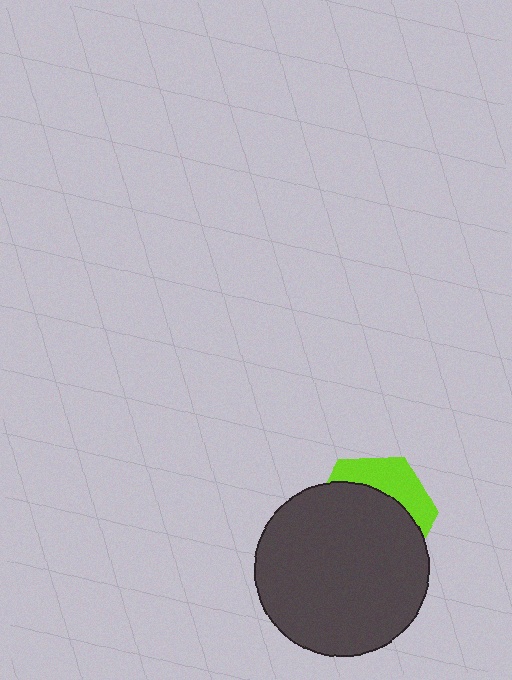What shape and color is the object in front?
The object in front is a dark gray circle.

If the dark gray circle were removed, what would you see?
You would see the complete lime hexagon.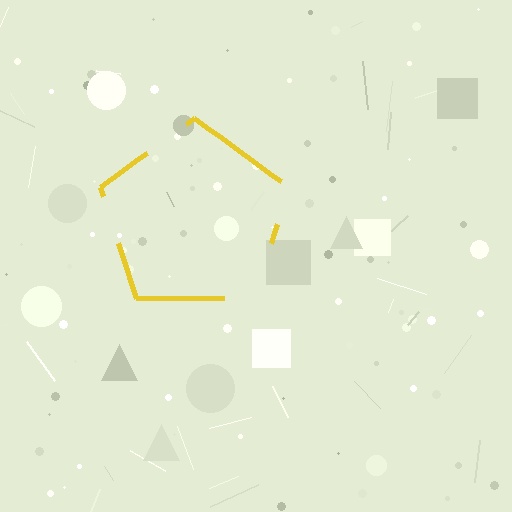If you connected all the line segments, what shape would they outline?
They would outline a pentagon.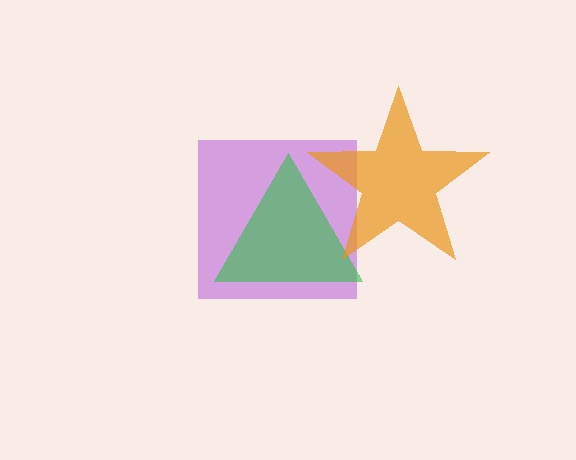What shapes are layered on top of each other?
The layered shapes are: a purple square, a green triangle, an orange star.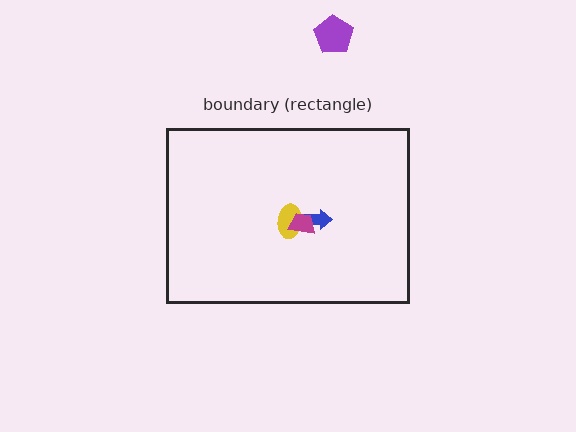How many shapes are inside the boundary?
3 inside, 1 outside.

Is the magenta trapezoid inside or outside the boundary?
Inside.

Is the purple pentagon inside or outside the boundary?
Outside.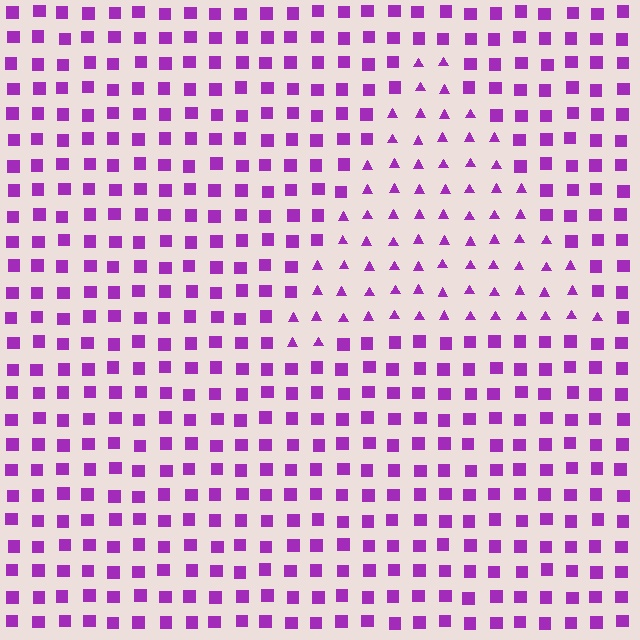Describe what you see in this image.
The image is filled with small purple elements arranged in a uniform grid. A triangle-shaped region contains triangles, while the surrounding area contains squares. The boundary is defined purely by the change in element shape.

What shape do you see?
I see a triangle.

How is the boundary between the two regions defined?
The boundary is defined by a change in element shape: triangles inside vs. squares outside. All elements share the same color and spacing.